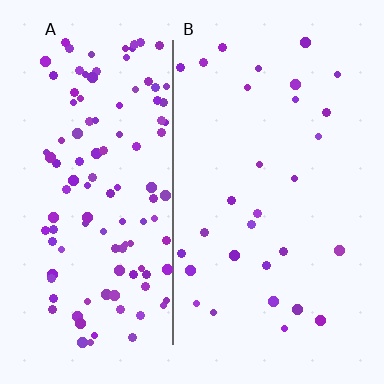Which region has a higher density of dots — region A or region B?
A (the left).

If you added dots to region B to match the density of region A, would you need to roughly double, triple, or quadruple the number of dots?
Approximately quadruple.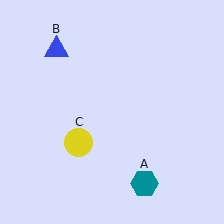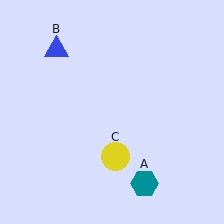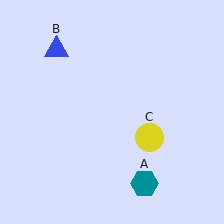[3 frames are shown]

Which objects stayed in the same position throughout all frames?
Teal hexagon (object A) and blue triangle (object B) remained stationary.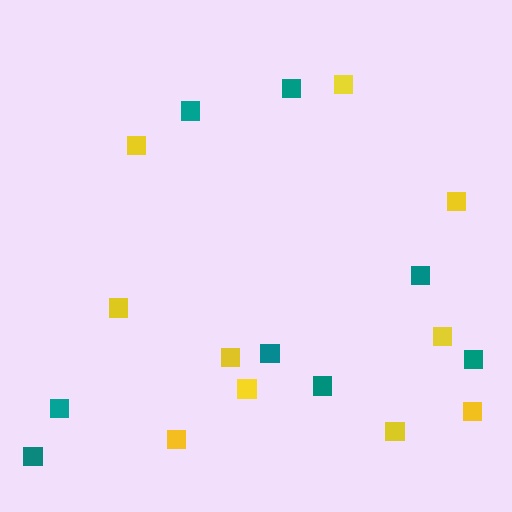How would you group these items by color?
There are 2 groups: one group of teal squares (8) and one group of yellow squares (10).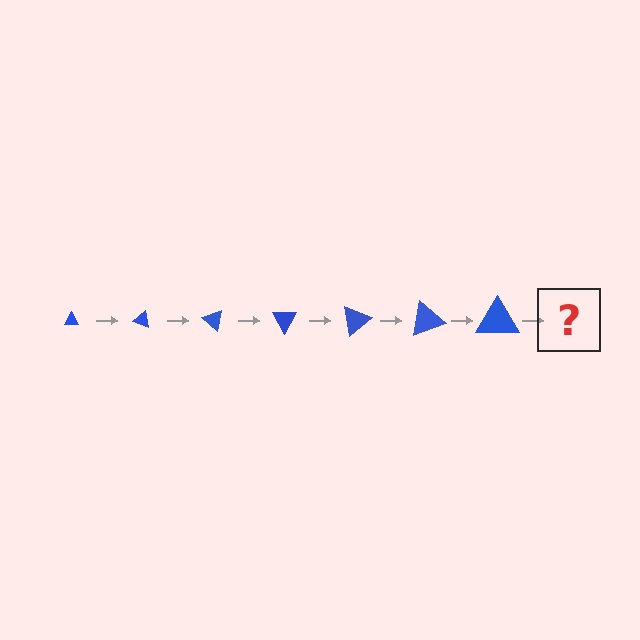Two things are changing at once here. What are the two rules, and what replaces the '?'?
The two rules are that the triangle grows larger each step and it rotates 20 degrees each step. The '?' should be a triangle, larger than the previous one and rotated 140 degrees from the start.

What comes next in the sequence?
The next element should be a triangle, larger than the previous one and rotated 140 degrees from the start.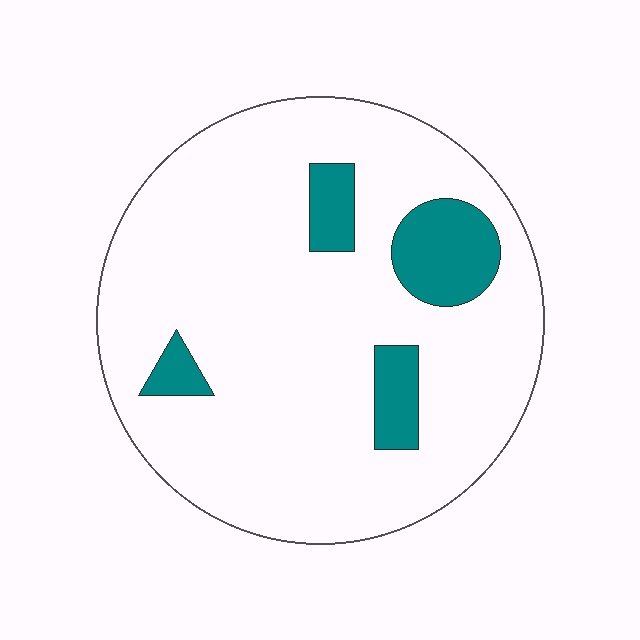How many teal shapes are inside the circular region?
4.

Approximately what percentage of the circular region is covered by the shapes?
Approximately 15%.